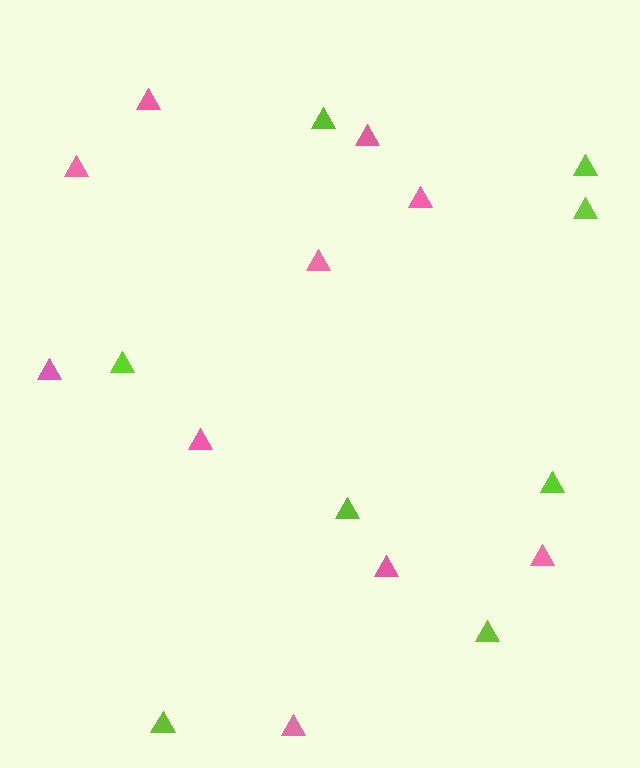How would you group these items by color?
There are 2 groups: one group of lime triangles (8) and one group of pink triangles (10).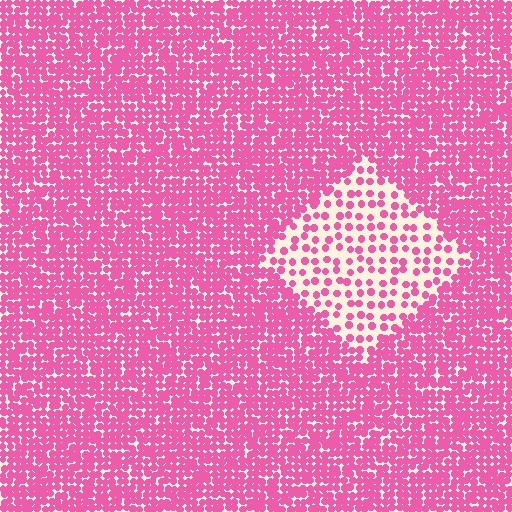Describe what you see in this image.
The image contains small pink elements arranged at two different densities. A diamond-shaped region is visible where the elements are less densely packed than the surrounding area.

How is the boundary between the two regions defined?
The boundary is defined by a change in element density (approximately 2.6x ratio). All elements are the same color, size, and shape.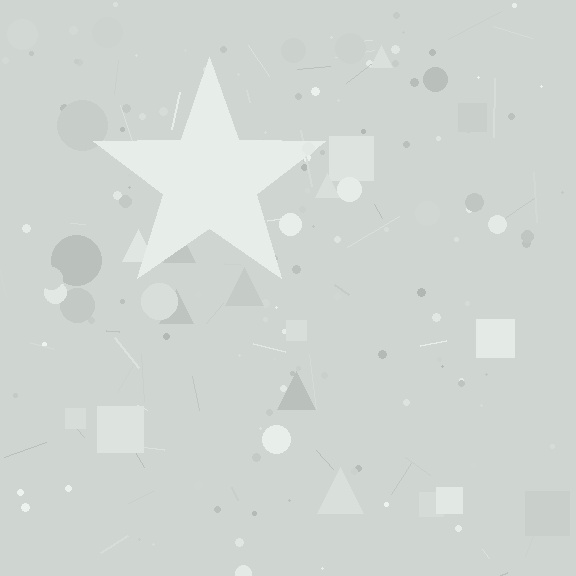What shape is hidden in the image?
A star is hidden in the image.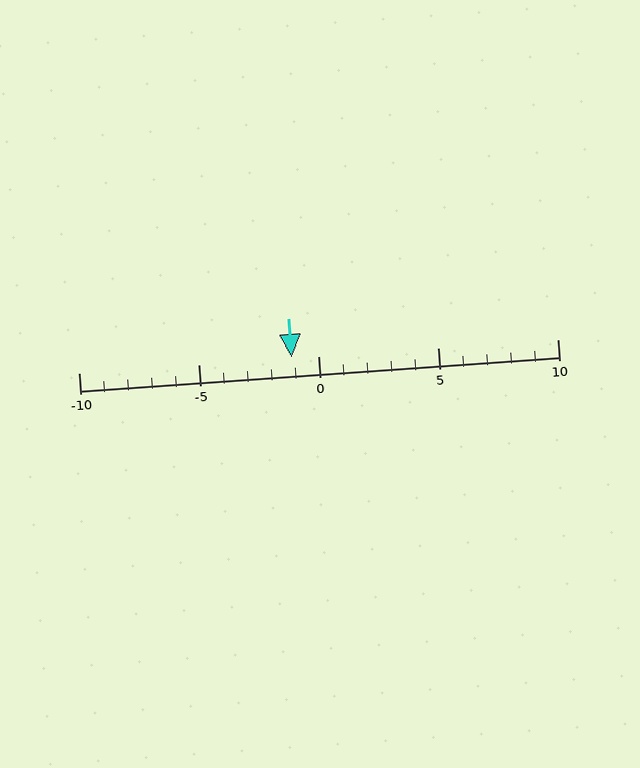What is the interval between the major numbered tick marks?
The major tick marks are spaced 5 units apart.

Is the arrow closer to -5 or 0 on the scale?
The arrow is closer to 0.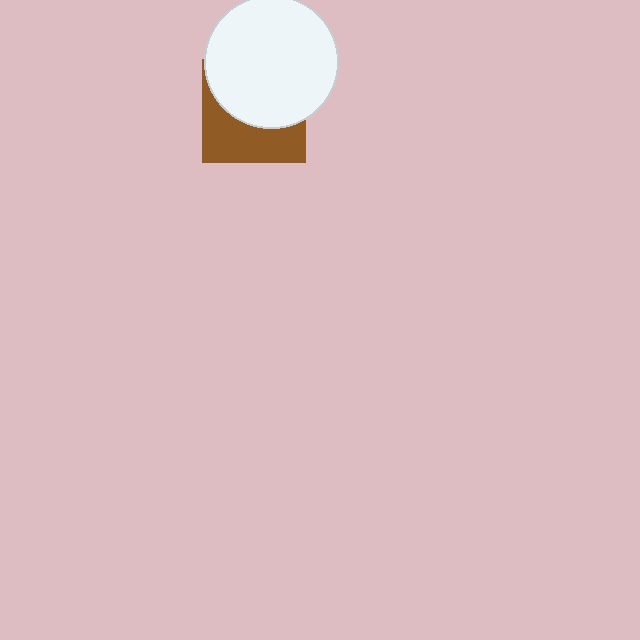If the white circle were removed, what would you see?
You would see the complete brown square.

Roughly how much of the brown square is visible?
A small part of it is visible (roughly 45%).